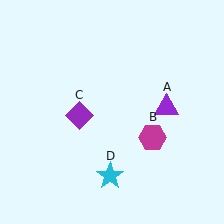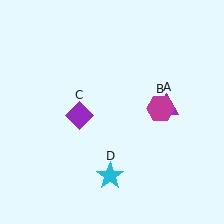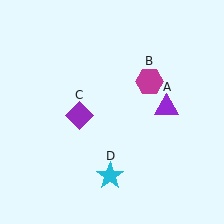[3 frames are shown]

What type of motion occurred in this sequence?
The magenta hexagon (object B) rotated counterclockwise around the center of the scene.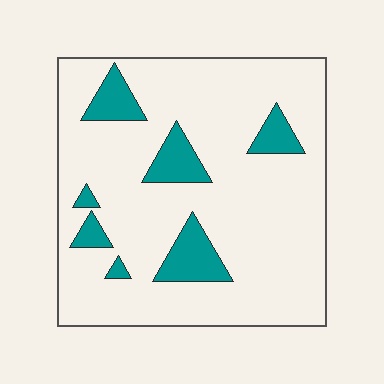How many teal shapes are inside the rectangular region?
7.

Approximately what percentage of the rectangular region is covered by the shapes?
Approximately 15%.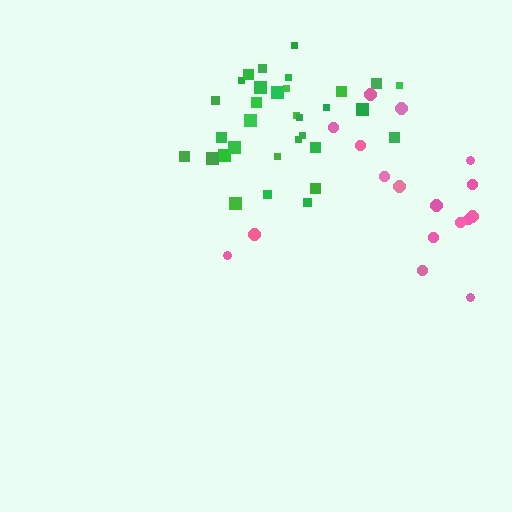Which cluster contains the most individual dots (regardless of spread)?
Green (32).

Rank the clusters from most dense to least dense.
green, pink.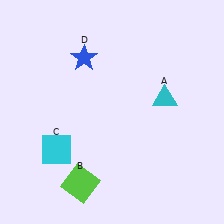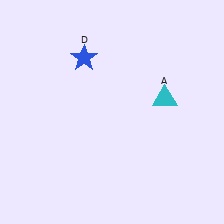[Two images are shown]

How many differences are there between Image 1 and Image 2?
There are 2 differences between the two images.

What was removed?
The cyan square (C), the lime square (B) were removed in Image 2.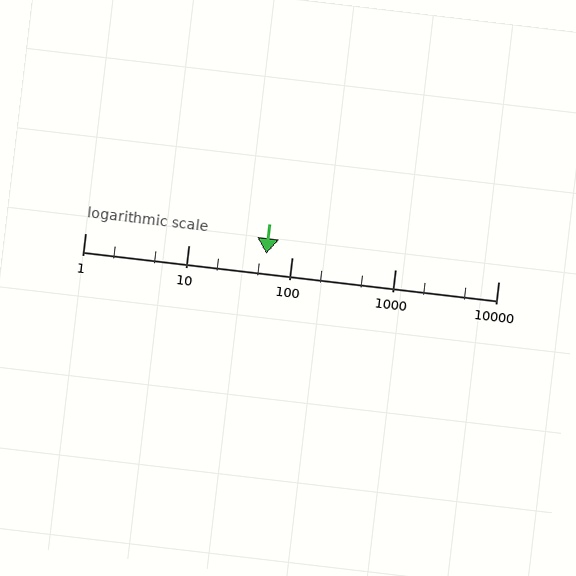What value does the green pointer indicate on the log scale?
The pointer indicates approximately 57.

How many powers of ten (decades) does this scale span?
The scale spans 4 decades, from 1 to 10000.